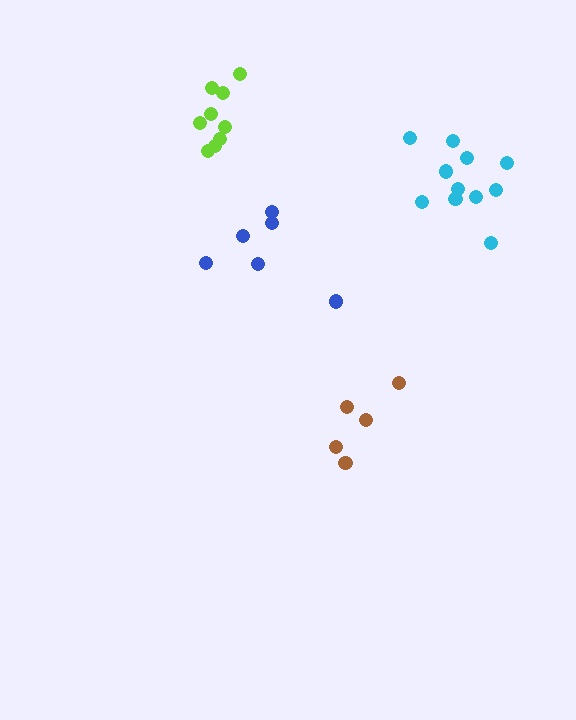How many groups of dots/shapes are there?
There are 4 groups.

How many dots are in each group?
Group 1: 9 dots, Group 2: 5 dots, Group 3: 11 dots, Group 4: 6 dots (31 total).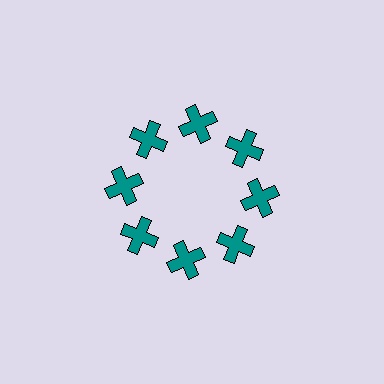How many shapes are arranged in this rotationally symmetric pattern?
There are 8 shapes, arranged in 8 groups of 1.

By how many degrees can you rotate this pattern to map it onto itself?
The pattern maps onto itself every 45 degrees of rotation.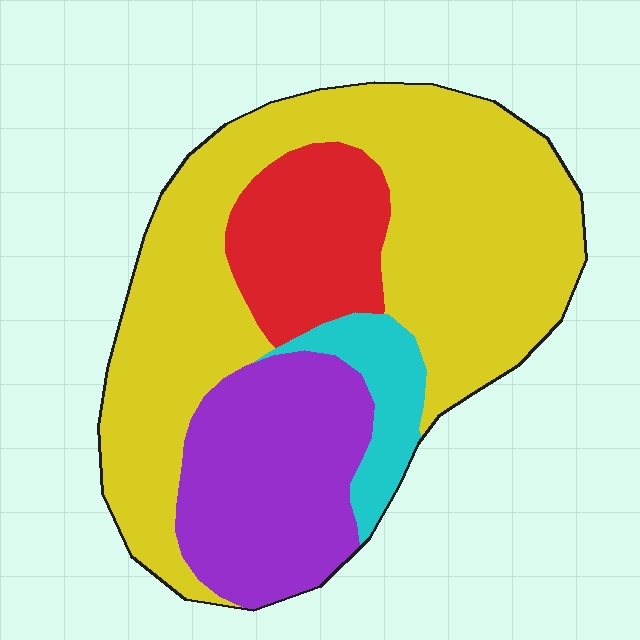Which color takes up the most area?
Yellow, at roughly 55%.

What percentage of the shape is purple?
Purple takes up about one fifth (1/5) of the shape.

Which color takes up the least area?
Cyan, at roughly 5%.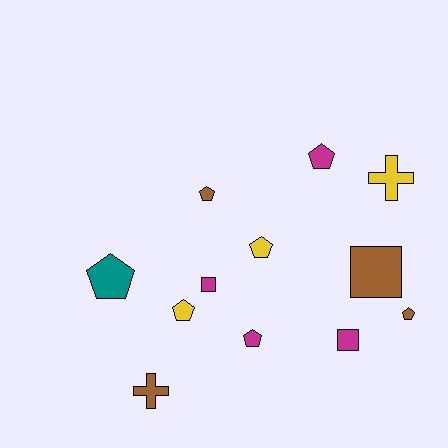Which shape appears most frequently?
Pentagon, with 7 objects.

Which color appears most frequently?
Magenta, with 4 objects.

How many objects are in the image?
There are 12 objects.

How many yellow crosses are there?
There is 1 yellow cross.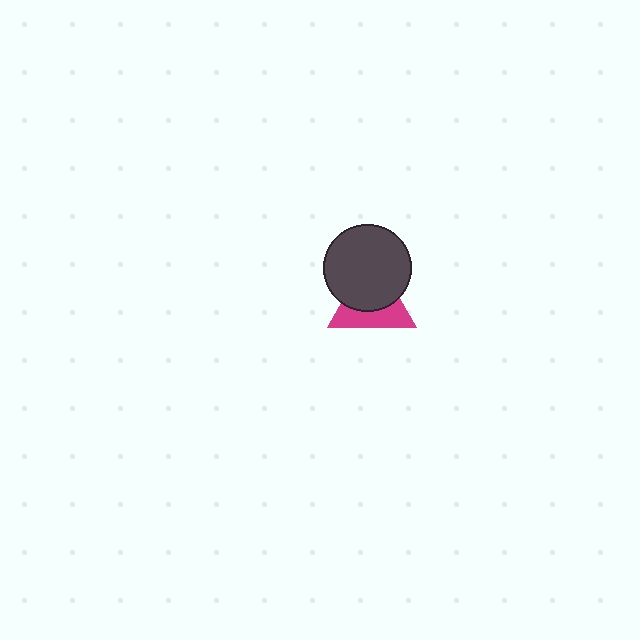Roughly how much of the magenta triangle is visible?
A small part of it is visible (roughly 44%).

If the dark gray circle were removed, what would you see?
You would see the complete magenta triangle.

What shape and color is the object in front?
The object in front is a dark gray circle.